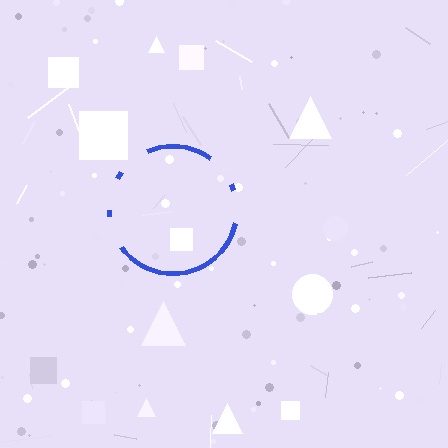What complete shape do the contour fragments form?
The contour fragments form a circle.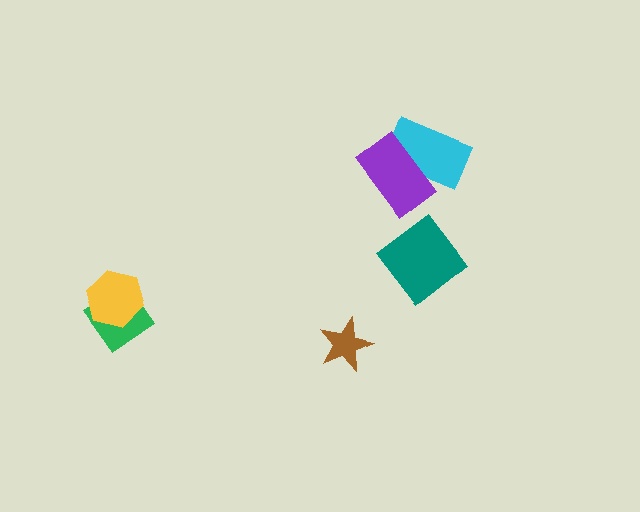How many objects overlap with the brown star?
0 objects overlap with the brown star.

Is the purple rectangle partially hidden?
No, no other shape covers it.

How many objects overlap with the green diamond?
1 object overlaps with the green diamond.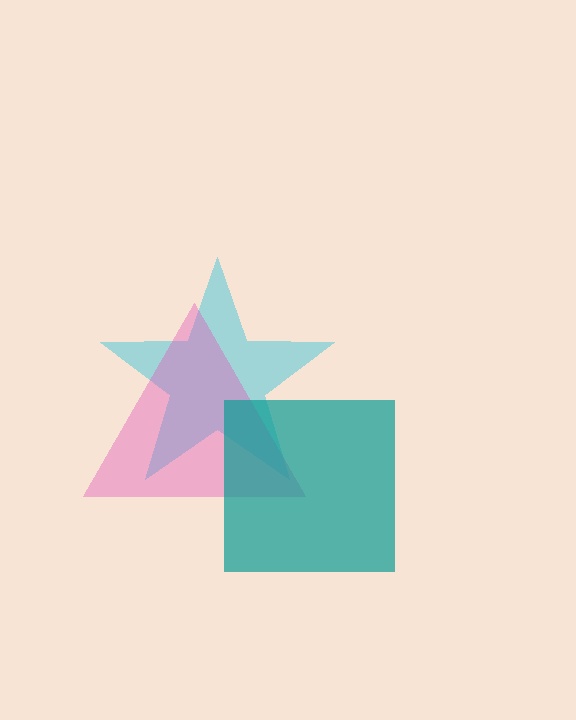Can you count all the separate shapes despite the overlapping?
Yes, there are 3 separate shapes.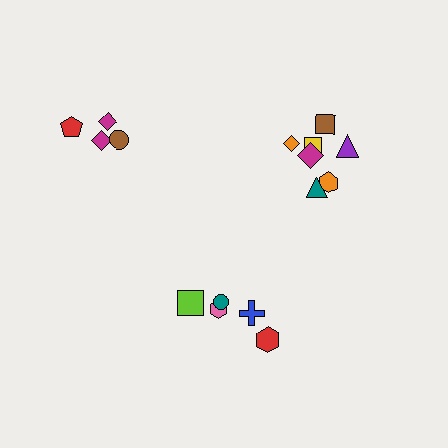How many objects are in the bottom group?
There are 5 objects.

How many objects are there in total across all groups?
There are 16 objects.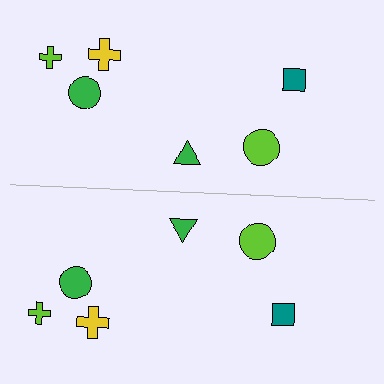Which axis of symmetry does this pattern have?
The pattern has a horizontal axis of symmetry running through the center of the image.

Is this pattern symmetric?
Yes, this pattern has bilateral (reflection) symmetry.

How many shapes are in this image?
There are 12 shapes in this image.